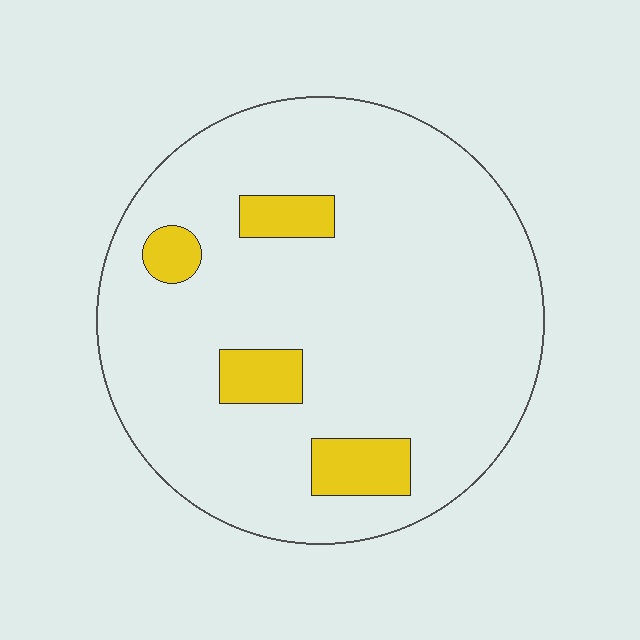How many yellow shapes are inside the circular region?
4.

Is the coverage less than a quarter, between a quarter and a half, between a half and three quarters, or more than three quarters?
Less than a quarter.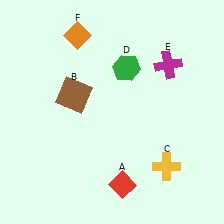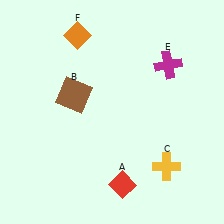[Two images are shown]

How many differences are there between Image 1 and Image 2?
There is 1 difference between the two images.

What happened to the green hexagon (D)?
The green hexagon (D) was removed in Image 2. It was in the top-right area of Image 1.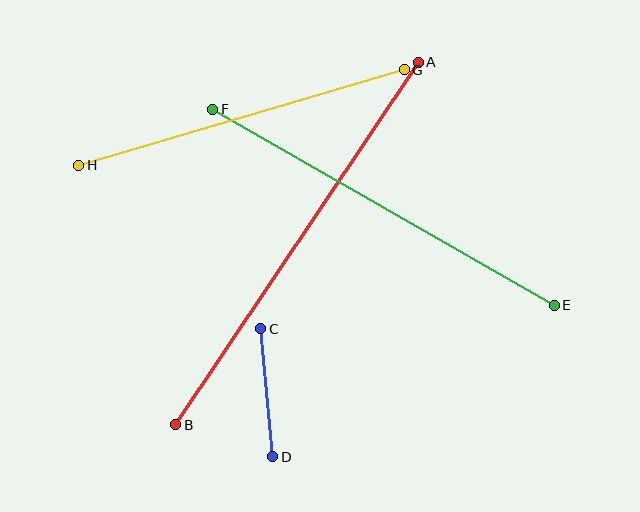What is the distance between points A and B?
The distance is approximately 436 pixels.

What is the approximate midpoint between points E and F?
The midpoint is at approximately (384, 207) pixels.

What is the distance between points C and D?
The distance is approximately 128 pixels.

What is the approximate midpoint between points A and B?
The midpoint is at approximately (297, 244) pixels.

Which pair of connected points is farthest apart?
Points A and B are farthest apart.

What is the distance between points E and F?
The distance is approximately 394 pixels.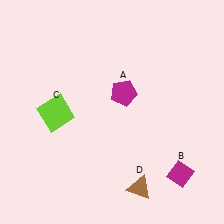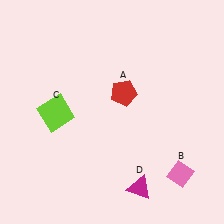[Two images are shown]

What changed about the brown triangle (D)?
In Image 1, D is brown. In Image 2, it changed to magenta.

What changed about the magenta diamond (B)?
In Image 1, B is magenta. In Image 2, it changed to pink.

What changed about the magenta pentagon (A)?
In Image 1, A is magenta. In Image 2, it changed to red.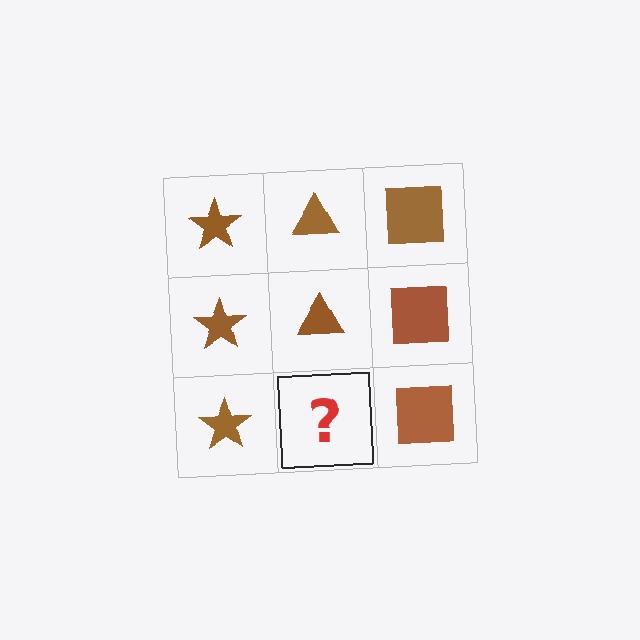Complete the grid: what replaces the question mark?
The question mark should be replaced with a brown triangle.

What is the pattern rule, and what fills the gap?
The rule is that each column has a consistent shape. The gap should be filled with a brown triangle.